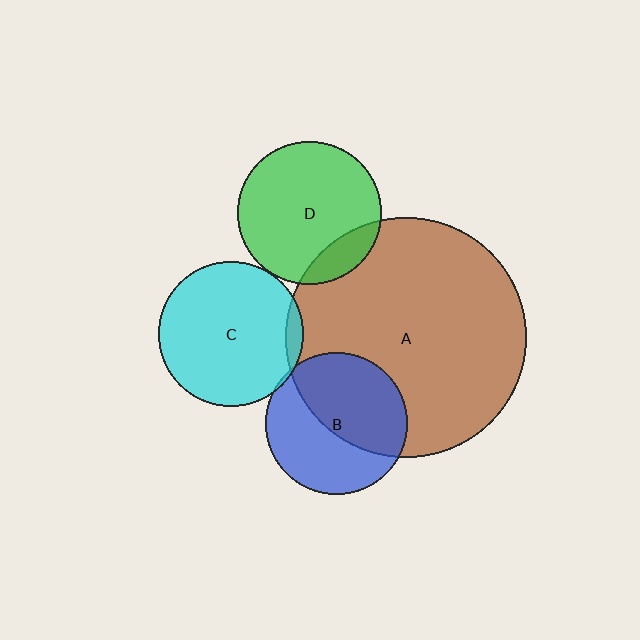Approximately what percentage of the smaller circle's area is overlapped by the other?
Approximately 5%.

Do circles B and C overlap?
Yes.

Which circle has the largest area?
Circle A (brown).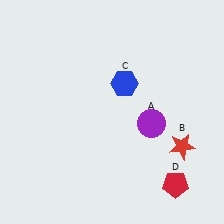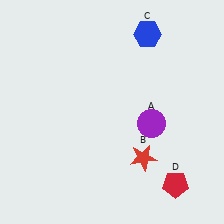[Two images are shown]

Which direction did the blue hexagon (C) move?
The blue hexagon (C) moved up.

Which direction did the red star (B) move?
The red star (B) moved left.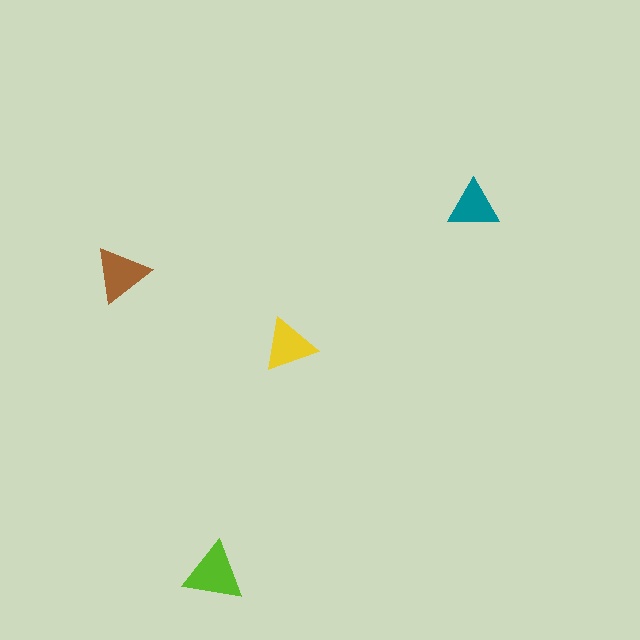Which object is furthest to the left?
The brown triangle is leftmost.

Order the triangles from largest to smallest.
the lime one, the brown one, the yellow one, the teal one.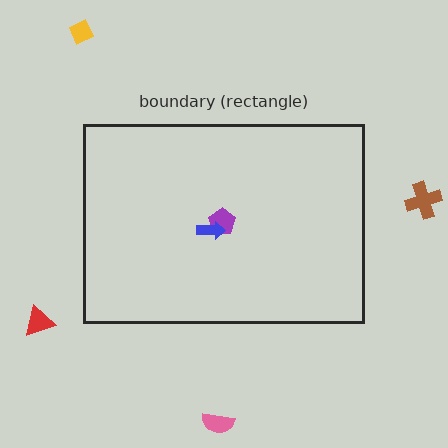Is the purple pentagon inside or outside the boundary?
Inside.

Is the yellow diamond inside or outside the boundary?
Outside.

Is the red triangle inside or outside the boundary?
Outside.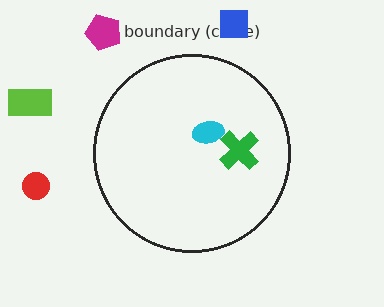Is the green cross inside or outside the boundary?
Inside.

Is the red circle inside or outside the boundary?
Outside.